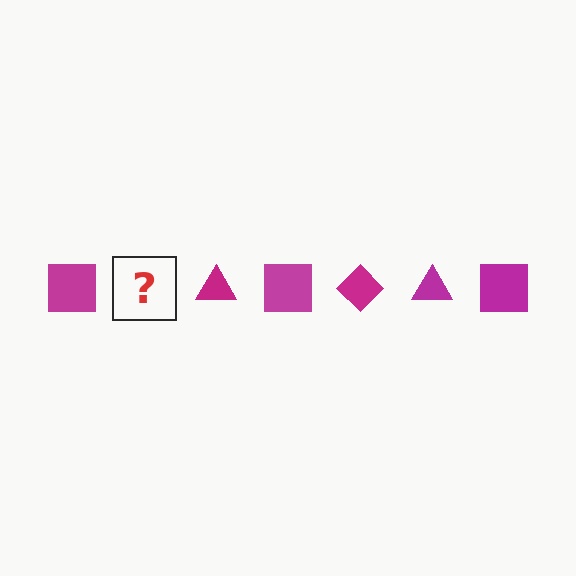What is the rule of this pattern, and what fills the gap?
The rule is that the pattern cycles through square, diamond, triangle shapes in magenta. The gap should be filled with a magenta diamond.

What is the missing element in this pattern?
The missing element is a magenta diamond.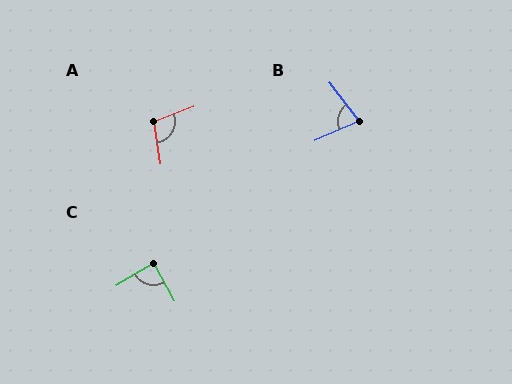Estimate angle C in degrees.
Approximately 88 degrees.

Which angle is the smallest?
B, at approximately 75 degrees.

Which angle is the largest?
A, at approximately 103 degrees.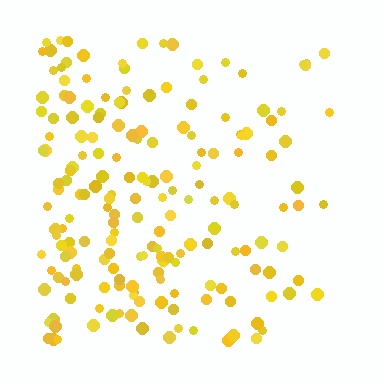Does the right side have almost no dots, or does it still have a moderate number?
Still a moderate number, just noticeably fewer than the left.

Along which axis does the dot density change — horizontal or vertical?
Horizontal.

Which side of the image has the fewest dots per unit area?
The right.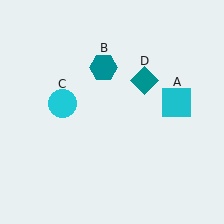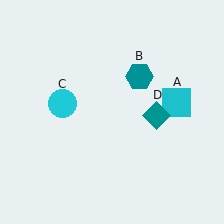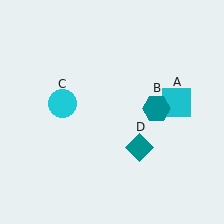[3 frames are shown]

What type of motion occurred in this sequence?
The teal hexagon (object B), teal diamond (object D) rotated clockwise around the center of the scene.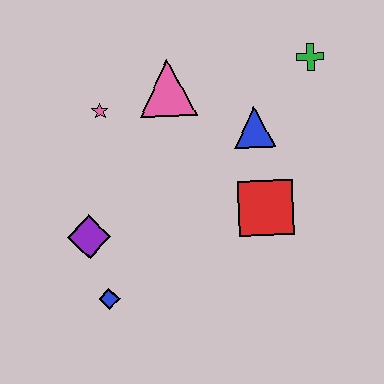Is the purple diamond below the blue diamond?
No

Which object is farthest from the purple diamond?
The green cross is farthest from the purple diamond.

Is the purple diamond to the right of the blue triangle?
No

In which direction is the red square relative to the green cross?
The red square is below the green cross.